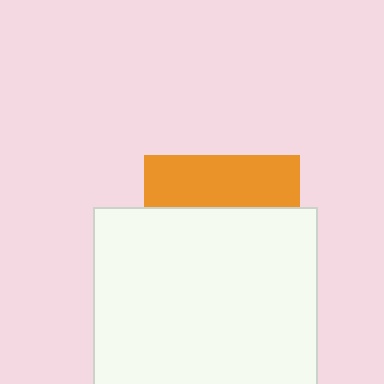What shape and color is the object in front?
The object in front is a white square.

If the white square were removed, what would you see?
You would see the complete orange square.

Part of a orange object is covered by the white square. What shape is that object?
It is a square.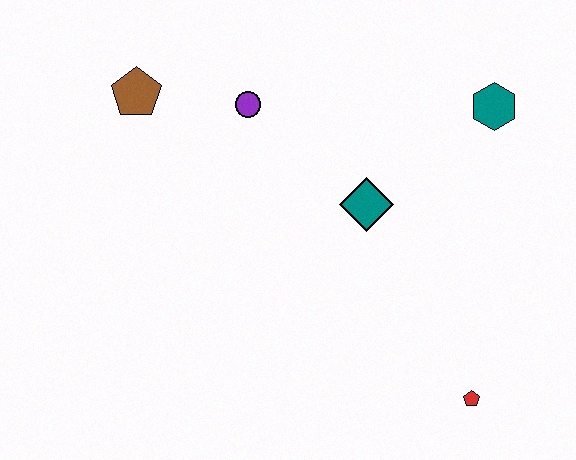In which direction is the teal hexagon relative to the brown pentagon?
The teal hexagon is to the right of the brown pentagon.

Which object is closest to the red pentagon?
The teal diamond is closest to the red pentagon.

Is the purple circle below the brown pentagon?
Yes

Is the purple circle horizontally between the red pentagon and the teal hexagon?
No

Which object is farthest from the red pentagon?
The brown pentagon is farthest from the red pentagon.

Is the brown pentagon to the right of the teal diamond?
No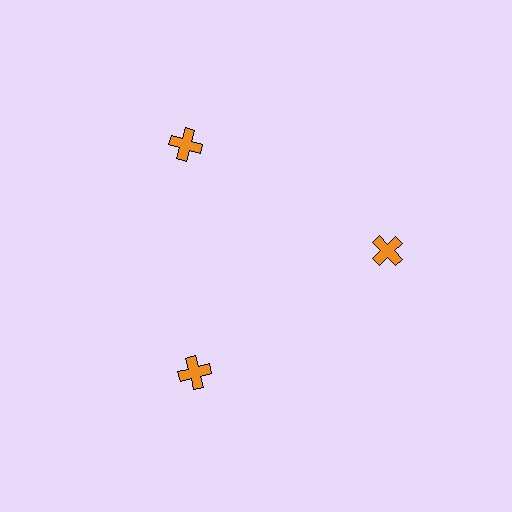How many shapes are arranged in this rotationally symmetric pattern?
There are 3 shapes, arranged in 3 groups of 1.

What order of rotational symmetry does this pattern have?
This pattern has 3-fold rotational symmetry.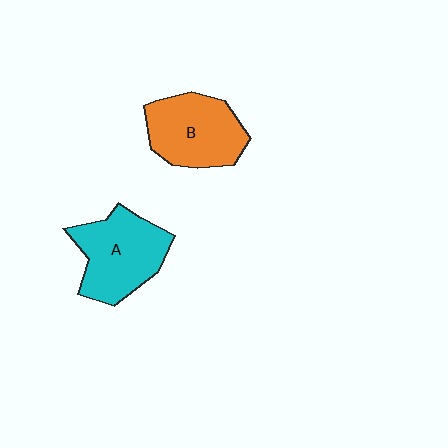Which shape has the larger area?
Shape A (cyan).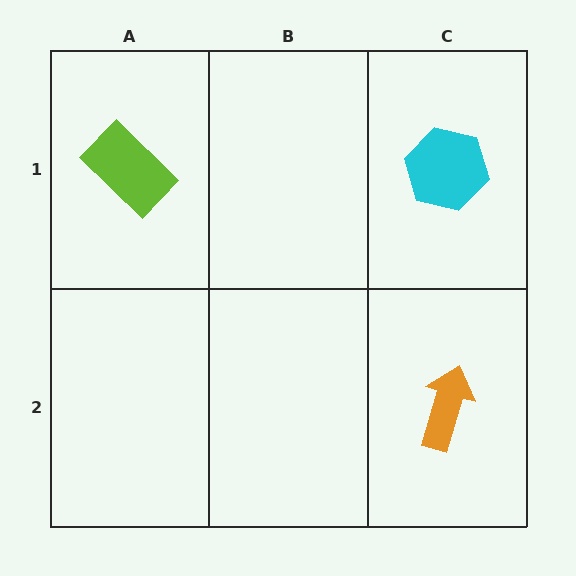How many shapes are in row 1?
2 shapes.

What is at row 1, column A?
A lime rectangle.